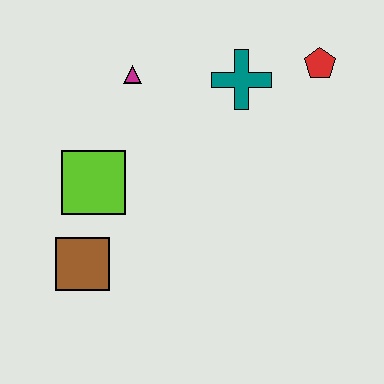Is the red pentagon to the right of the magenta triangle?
Yes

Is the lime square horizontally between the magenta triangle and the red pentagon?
No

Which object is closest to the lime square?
The brown square is closest to the lime square.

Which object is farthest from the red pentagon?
The brown square is farthest from the red pentagon.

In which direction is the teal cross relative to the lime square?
The teal cross is to the right of the lime square.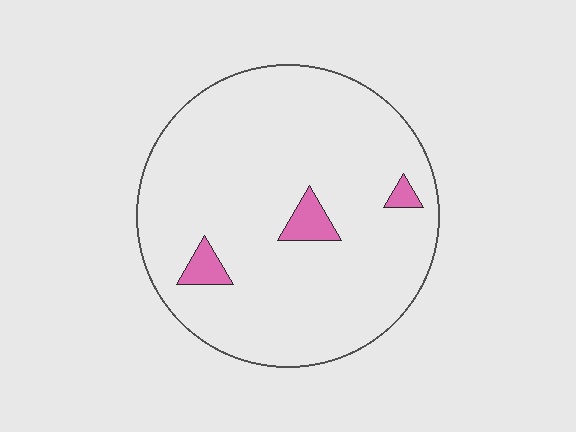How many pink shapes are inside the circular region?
3.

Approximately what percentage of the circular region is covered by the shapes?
Approximately 5%.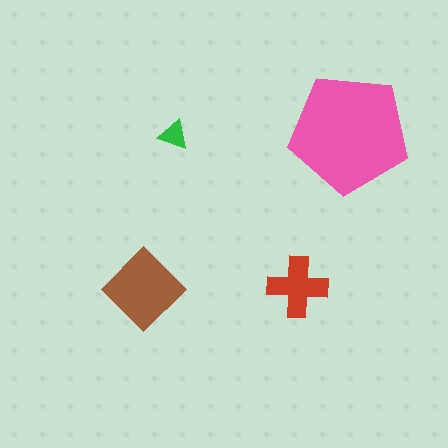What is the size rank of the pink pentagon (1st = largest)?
1st.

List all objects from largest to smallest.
The pink pentagon, the brown diamond, the red cross, the green triangle.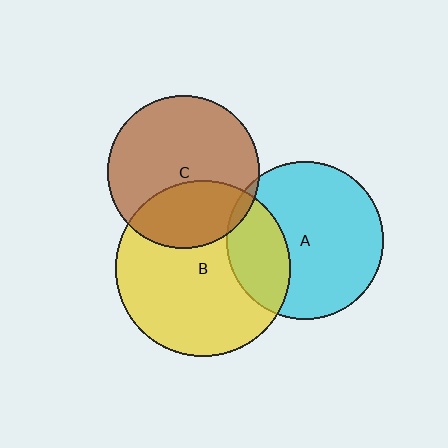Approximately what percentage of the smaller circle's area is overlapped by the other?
Approximately 30%.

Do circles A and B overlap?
Yes.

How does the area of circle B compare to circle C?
Approximately 1.3 times.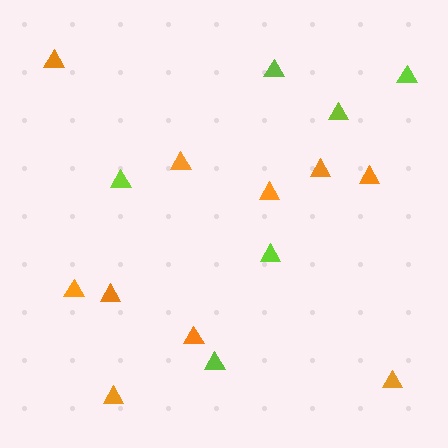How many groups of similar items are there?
There are 2 groups: one group of lime triangles (6) and one group of orange triangles (10).